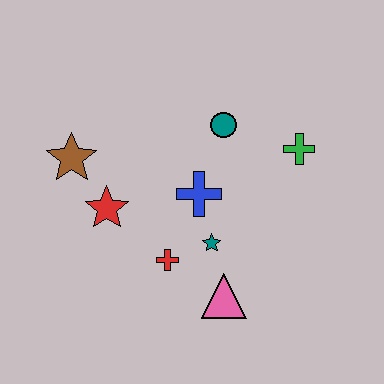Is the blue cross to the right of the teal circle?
No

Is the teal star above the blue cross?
No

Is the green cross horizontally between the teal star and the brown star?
No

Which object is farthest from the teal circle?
The pink triangle is farthest from the teal circle.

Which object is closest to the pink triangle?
The teal star is closest to the pink triangle.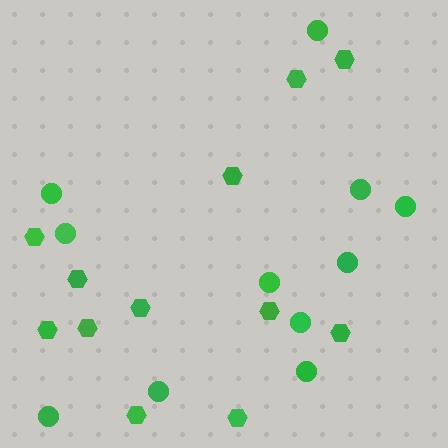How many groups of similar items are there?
There are 2 groups: one group of hexagons (12) and one group of circles (11).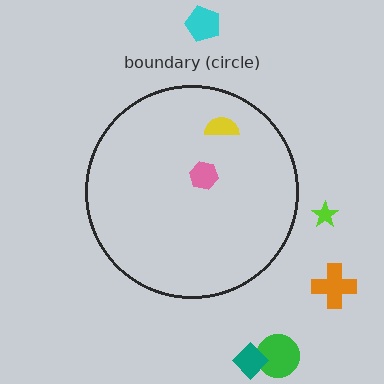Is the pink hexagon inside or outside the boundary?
Inside.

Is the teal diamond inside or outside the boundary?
Outside.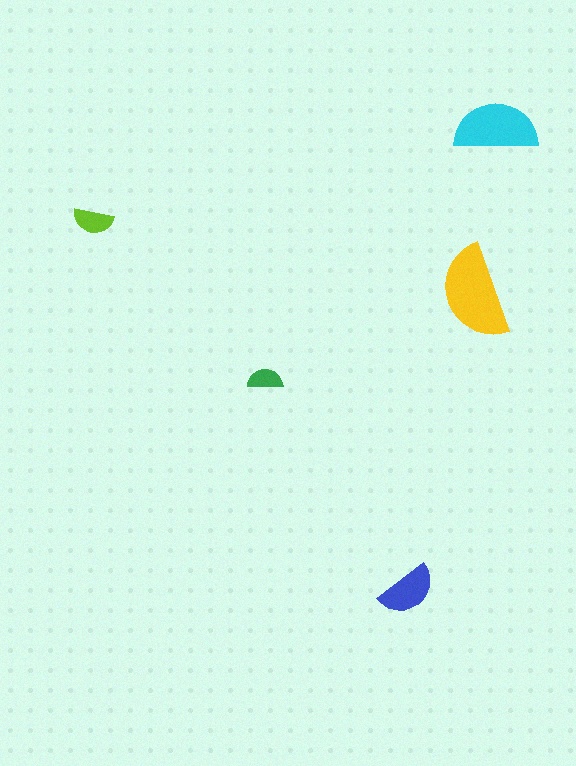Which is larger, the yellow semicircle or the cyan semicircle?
The yellow one.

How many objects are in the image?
There are 5 objects in the image.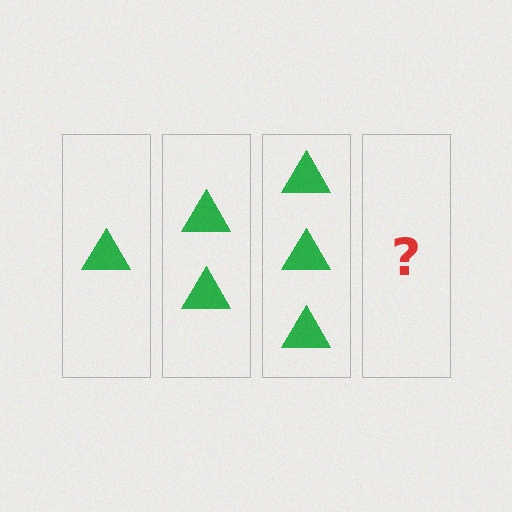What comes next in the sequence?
The next element should be 4 triangles.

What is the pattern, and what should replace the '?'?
The pattern is that each step adds one more triangle. The '?' should be 4 triangles.